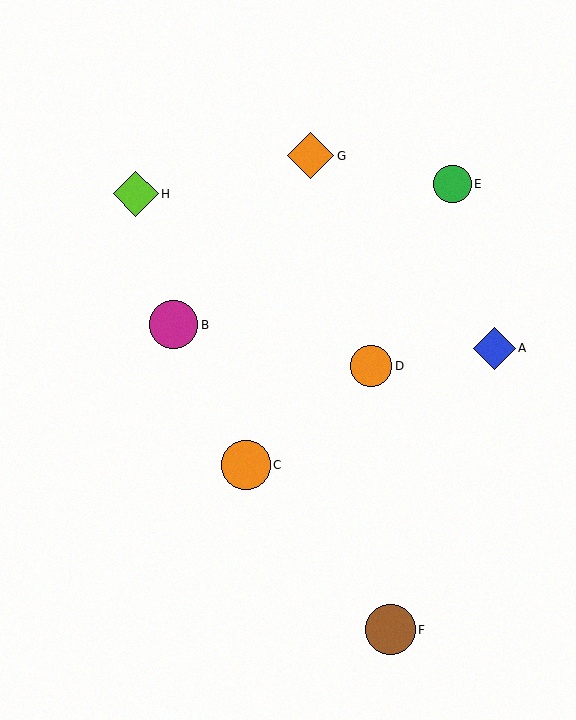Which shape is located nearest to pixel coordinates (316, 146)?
The orange diamond (labeled G) at (311, 156) is nearest to that location.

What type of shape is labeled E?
Shape E is a green circle.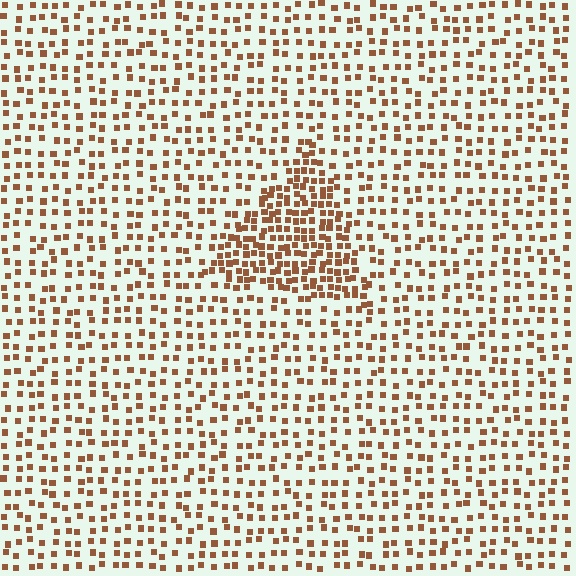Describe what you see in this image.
The image contains small brown elements arranged at two different densities. A triangle-shaped region is visible where the elements are more densely packed than the surrounding area.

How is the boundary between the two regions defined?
The boundary is defined by a change in element density (approximately 2.1x ratio). All elements are the same color, size, and shape.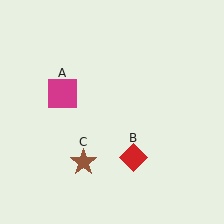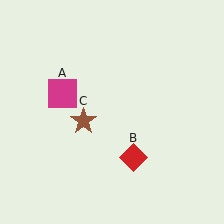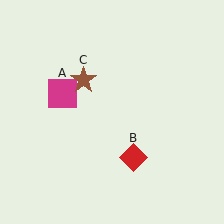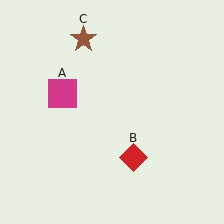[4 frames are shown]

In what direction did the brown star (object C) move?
The brown star (object C) moved up.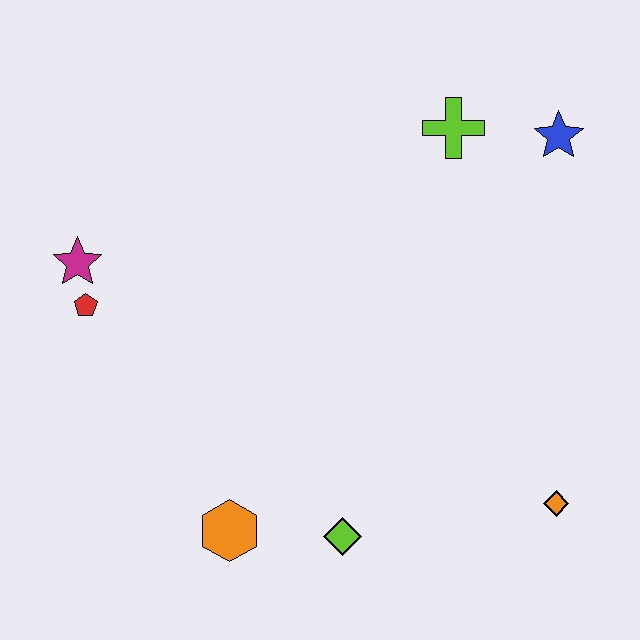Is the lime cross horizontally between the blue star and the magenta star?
Yes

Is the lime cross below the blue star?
No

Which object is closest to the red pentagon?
The magenta star is closest to the red pentagon.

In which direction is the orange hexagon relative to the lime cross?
The orange hexagon is below the lime cross.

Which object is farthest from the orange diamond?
The magenta star is farthest from the orange diamond.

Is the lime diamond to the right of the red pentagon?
Yes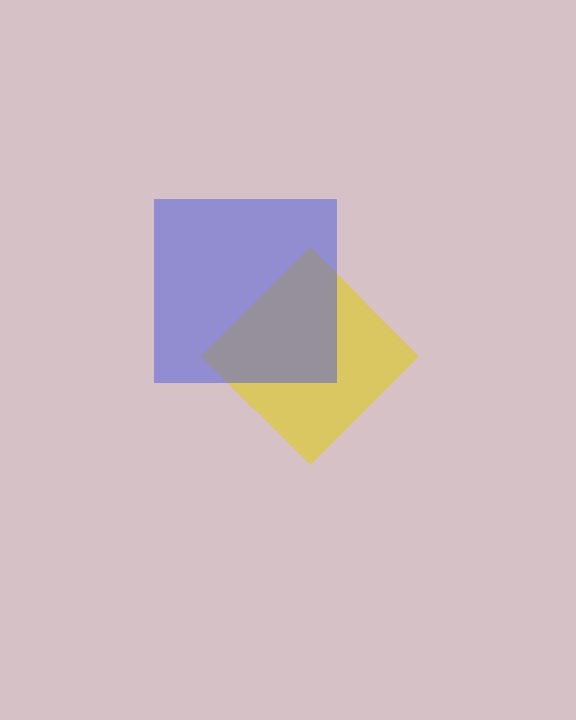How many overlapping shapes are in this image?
There are 2 overlapping shapes in the image.